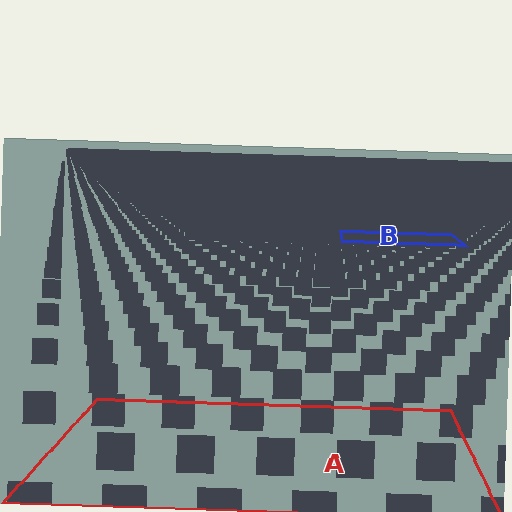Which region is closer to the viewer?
Region A is closer. The texture elements there are larger and more spread out.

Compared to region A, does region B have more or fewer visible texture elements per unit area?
Region B has more texture elements per unit area — they are packed more densely because it is farther away.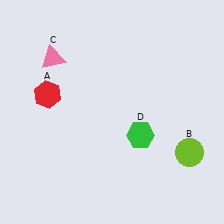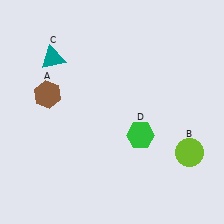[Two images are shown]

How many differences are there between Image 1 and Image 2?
There are 2 differences between the two images.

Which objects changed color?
A changed from red to brown. C changed from pink to teal.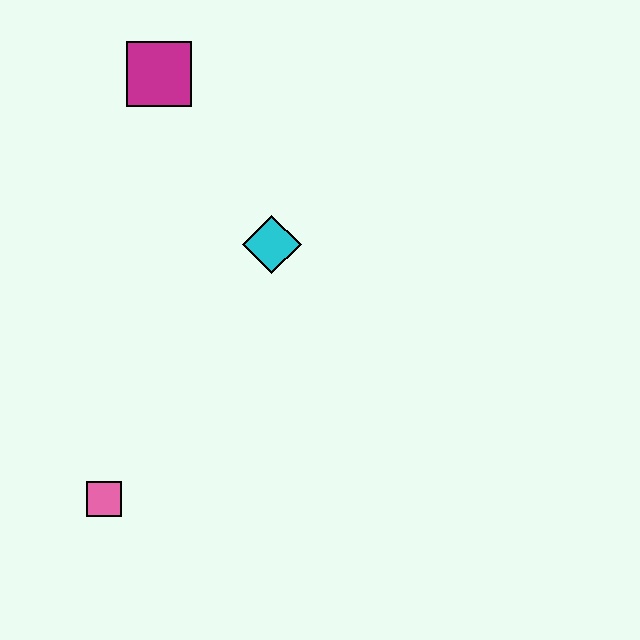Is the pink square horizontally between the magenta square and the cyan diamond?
No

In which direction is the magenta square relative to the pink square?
The magenta square is above the pink square.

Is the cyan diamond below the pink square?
No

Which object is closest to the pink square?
The cyan diamond is closest to the pink square.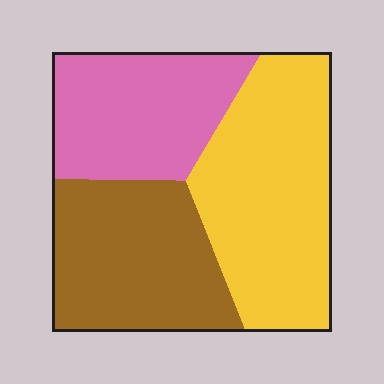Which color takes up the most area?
Yellow, at roughly 40%.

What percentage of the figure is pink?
Pink covers 28% of the figure.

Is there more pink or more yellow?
Yellow.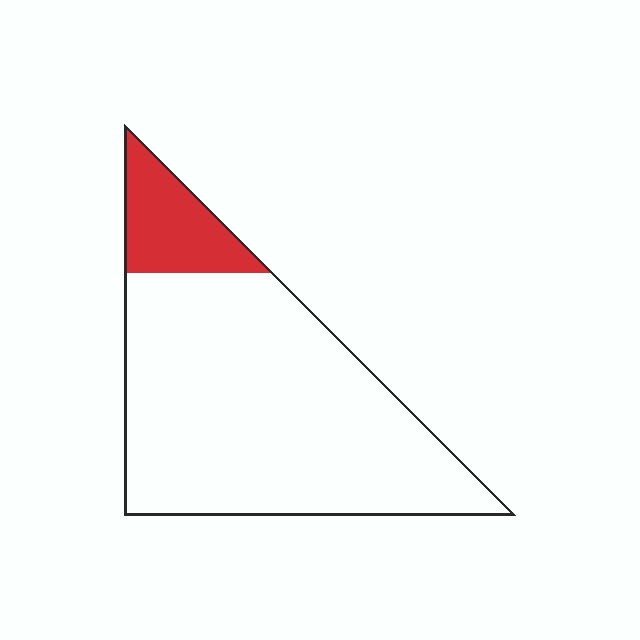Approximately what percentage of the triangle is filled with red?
Approximately 15%.